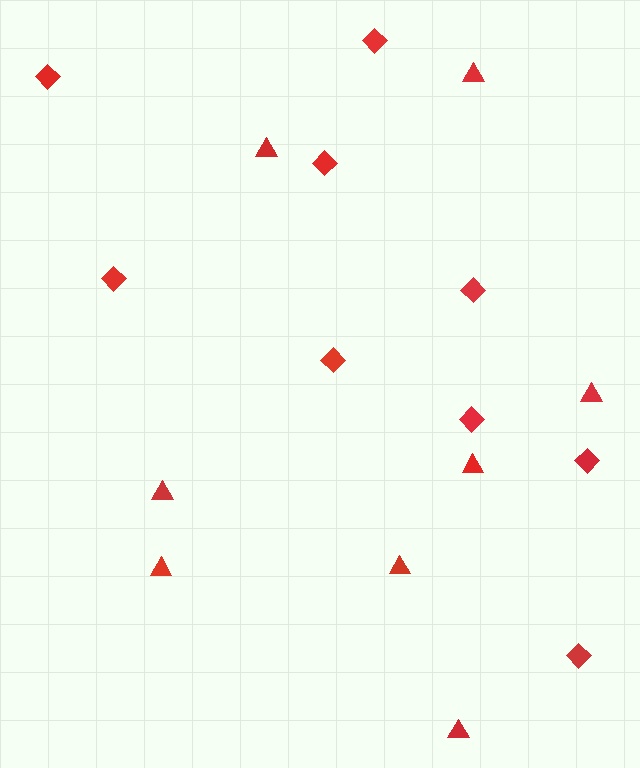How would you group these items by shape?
There are 2 groups: one group of triangles (8) and one group of diamonds (9).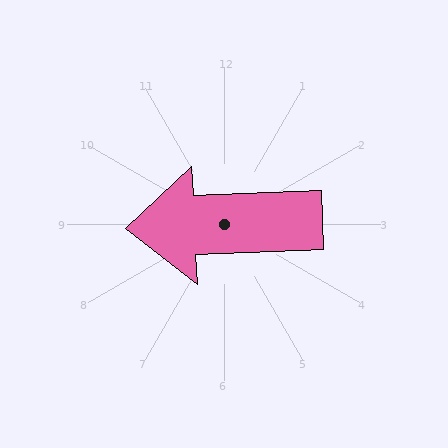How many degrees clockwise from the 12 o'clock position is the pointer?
Approximately 267 degrees.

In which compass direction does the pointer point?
West.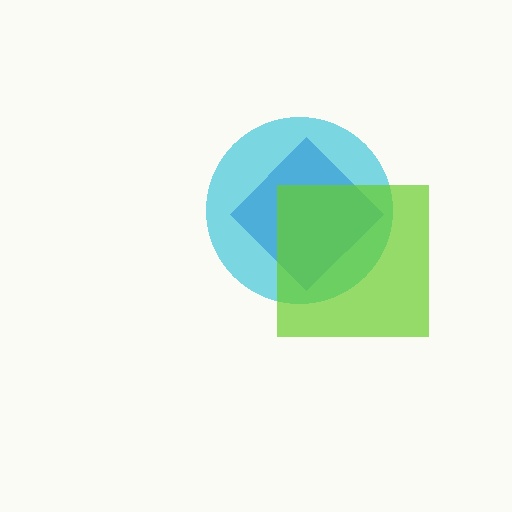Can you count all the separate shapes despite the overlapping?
Yes, there are 3 separate shapes.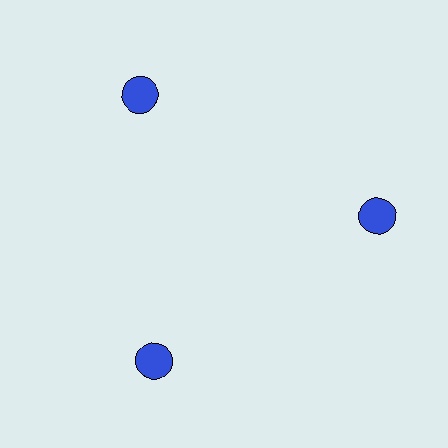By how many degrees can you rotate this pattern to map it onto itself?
The pattern maps onto itself every 120 degrees of rotation.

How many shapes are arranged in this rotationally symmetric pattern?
There are 3 shapes, arranged in 3 groups of 1.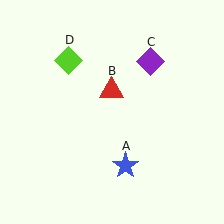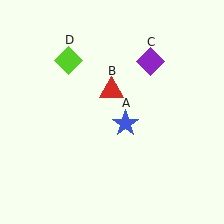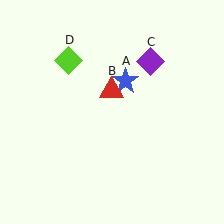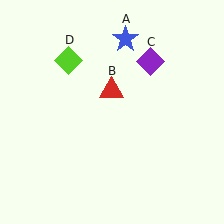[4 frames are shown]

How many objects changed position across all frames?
1 object changed position: blue star (object A).